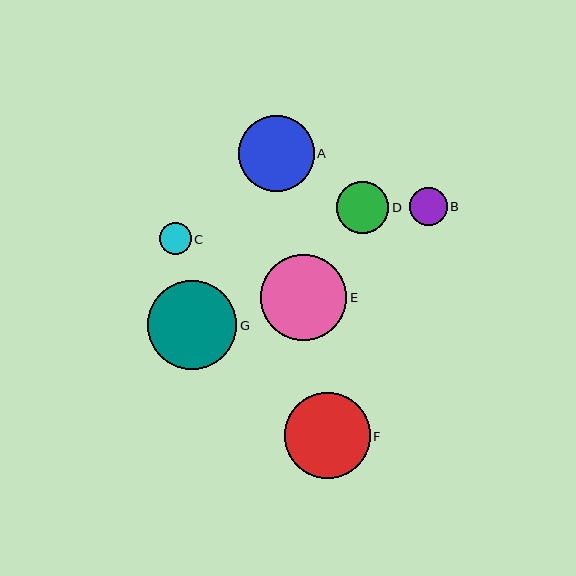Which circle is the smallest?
Circle C is the smallest with a size of approximately 32 pixels.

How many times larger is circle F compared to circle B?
Circle F is approximately 2.3 times the size of circle B.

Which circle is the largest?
Circle G is the largest with a size of approximately 89 pixels.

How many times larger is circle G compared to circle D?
Circle G is approximately 1.7 times the size of circle D.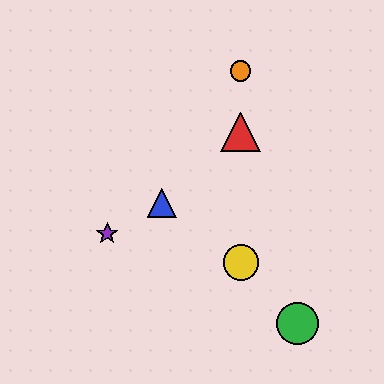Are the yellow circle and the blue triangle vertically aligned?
No, the yellow circle is at x≈241 and the blue triangle is at x≈162.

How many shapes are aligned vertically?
3 shapes (the red triangle, the yellow circle, the orange circle) are aligned vertically.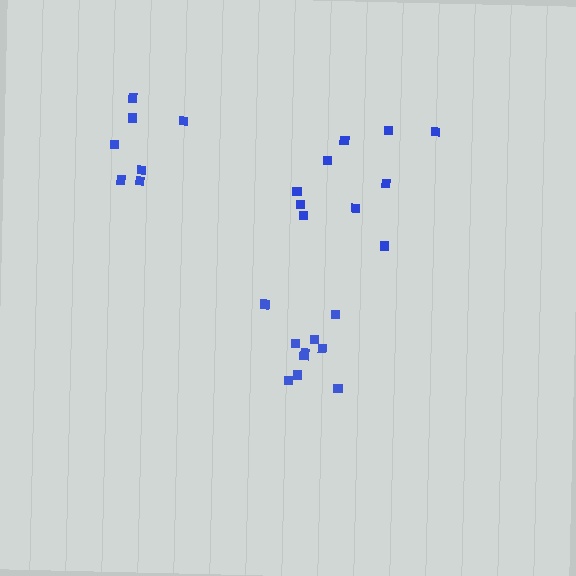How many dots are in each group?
Group 1: 7 dots, Group 2: 10 dots, Group 3: 10 dots (27 total).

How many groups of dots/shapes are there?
There are 3 groups.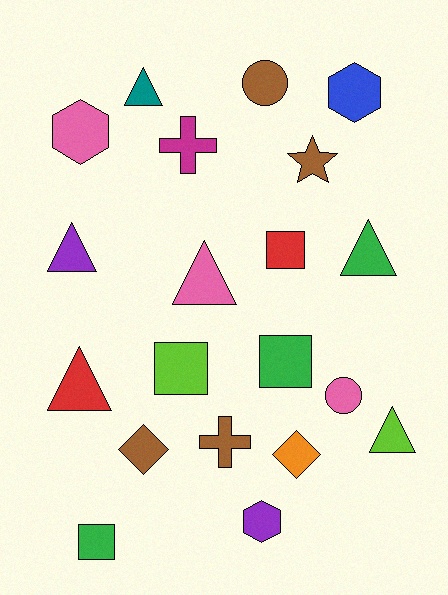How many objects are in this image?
There are 20 objects.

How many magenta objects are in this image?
There is 1 magenta object.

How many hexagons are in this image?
There are 3 hexagons.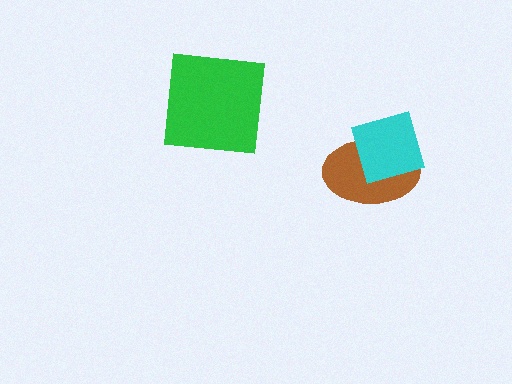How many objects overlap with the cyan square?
1 object overlaps with the cyan square.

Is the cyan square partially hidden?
No, no other shape covers it.